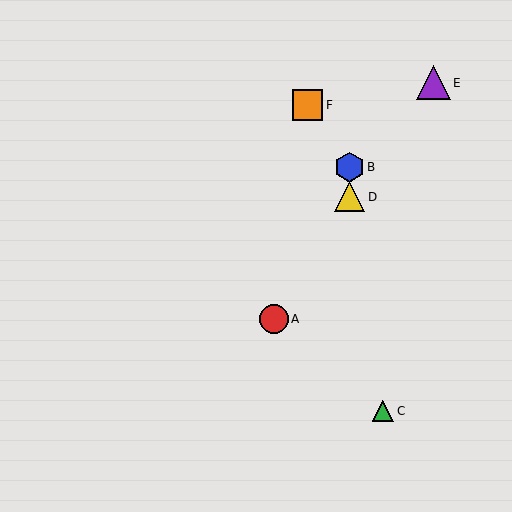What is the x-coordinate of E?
Object E is at x≈433.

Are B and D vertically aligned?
Yes, both are at x≈349.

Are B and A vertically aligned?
No, B is at x≈349 and A is at x≈274.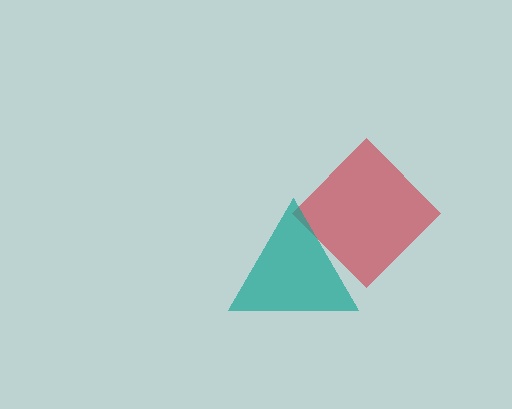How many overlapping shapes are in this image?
There are 2 overlapping shapes in the image.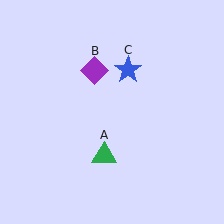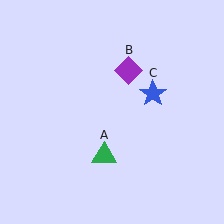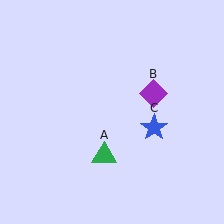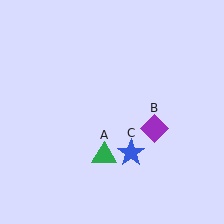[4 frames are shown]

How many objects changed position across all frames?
2 objects changed position: purple diamond (object B), blue star (object C).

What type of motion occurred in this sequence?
The purple diamond (object B), blue star (object C) rotated clockwise around the center of the scene.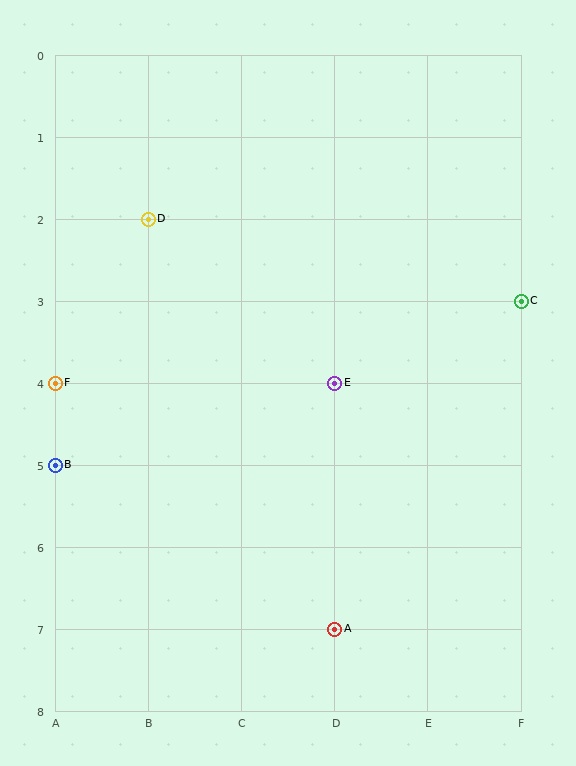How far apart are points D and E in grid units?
Points D and E are 2 columns and 2 rows apart (about 2.8 grid units diagonally).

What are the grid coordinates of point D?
Point D is at grid coordinates (B, 2).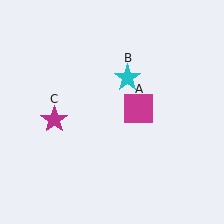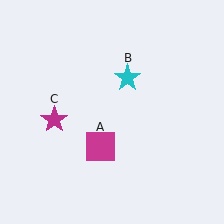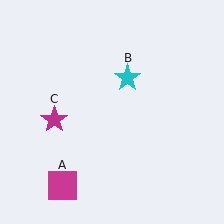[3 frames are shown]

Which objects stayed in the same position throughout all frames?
Cyan star (object B) and magenta star (object C) remained stationary.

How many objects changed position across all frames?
1 object changed position: magenta square (object A).